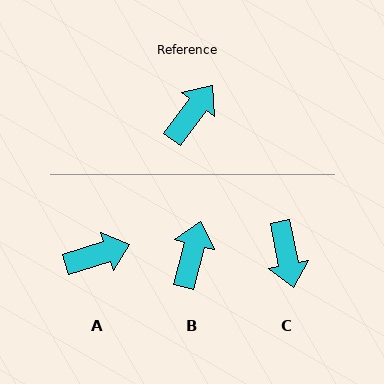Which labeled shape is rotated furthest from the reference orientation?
C, about 132 degrees away.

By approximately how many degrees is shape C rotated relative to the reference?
Approximately 132 degrees clockwise.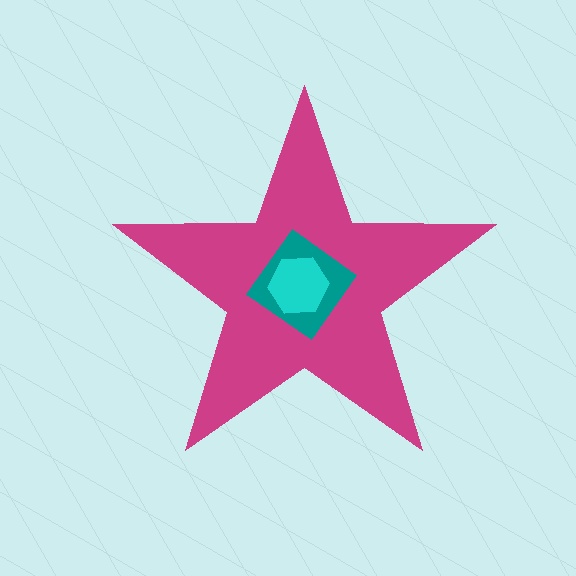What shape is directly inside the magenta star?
The teal diamond.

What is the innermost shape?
The cyan hexagon.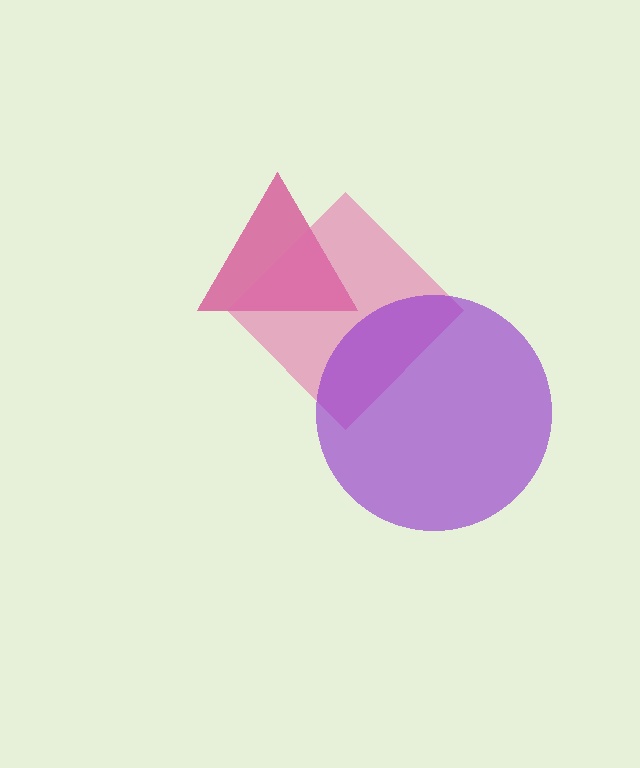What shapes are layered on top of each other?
The layered shapes are: a magenta triangle, a pink diamond, a purple circle.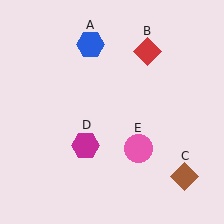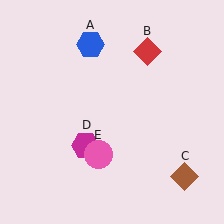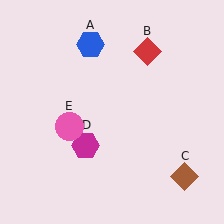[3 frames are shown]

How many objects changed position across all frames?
1 object changed position: pink circle (object E).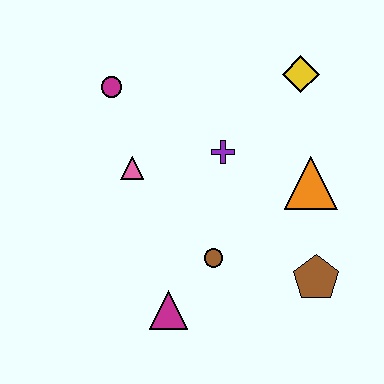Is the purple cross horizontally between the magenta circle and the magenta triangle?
No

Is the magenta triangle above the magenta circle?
No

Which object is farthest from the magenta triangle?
The yellow diamond is farthest from the magenta triangle.